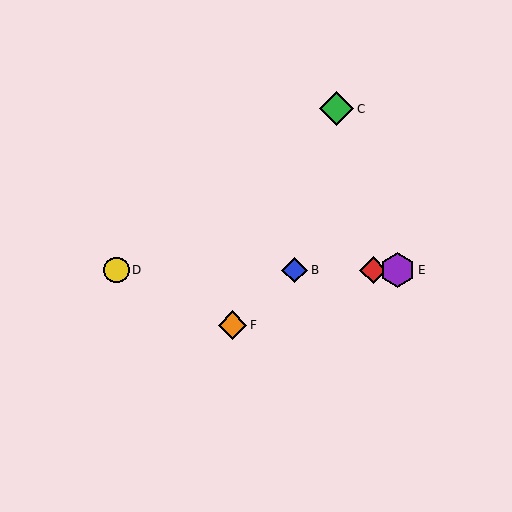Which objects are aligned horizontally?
Objects A, B, D, E are aligned horizontally.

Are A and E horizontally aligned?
Yes, both are at y≈270.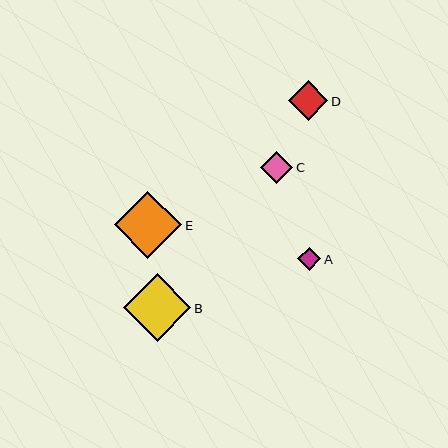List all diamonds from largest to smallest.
From largest to smallest: B, E, D, C, A.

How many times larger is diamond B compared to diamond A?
Diamond B is approximately 2.9 times the size of diamond A.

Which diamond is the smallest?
Diamond A is the smallest with a size of approximately 23 pixels.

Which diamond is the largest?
Diamond B is the largest with a size of approximately 68 pixels.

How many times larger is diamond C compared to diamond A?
Diamond C is approximately 1.4 times the size of diamond A.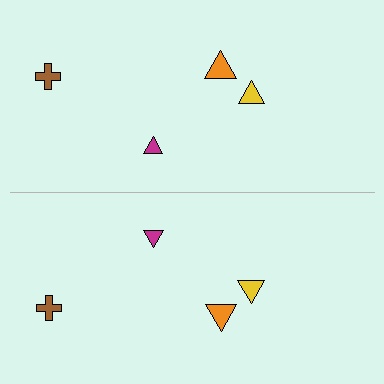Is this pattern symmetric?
Yes, this pattern has bilateral (reflection) symmetry.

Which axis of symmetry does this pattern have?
The pattern has a horizontal axis of symmetry running through the center of the image.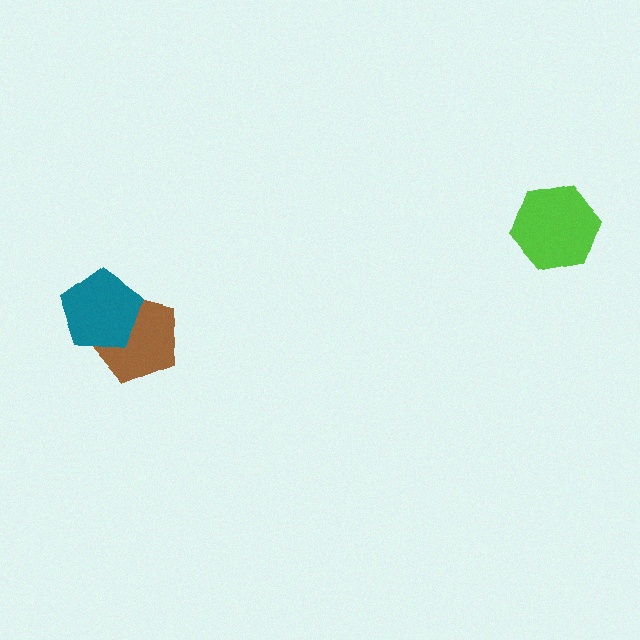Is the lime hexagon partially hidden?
No, no other shape covers it.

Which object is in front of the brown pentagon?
The teal pentagon is in front of the brown pentagon.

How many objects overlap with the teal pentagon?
1 object overlaps with the teal pentagon.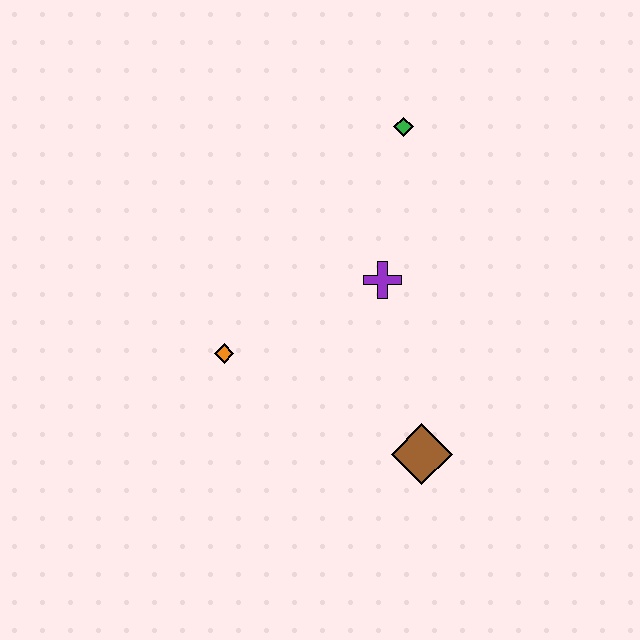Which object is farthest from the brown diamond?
The green diamond is farthest from the brown diamond.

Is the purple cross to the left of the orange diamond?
No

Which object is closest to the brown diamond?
The purple cross is closest to the brown diamond.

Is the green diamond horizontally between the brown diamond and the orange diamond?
Yes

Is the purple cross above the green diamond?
No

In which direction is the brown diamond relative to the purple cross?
The brown diamond is below the purple cross.